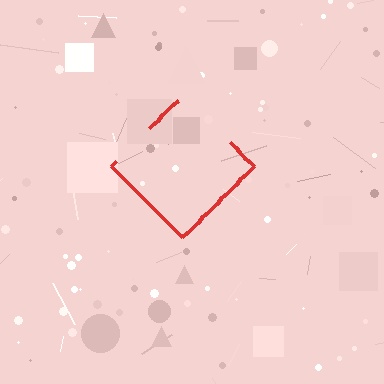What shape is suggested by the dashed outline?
The dashed outline suggests a diamond.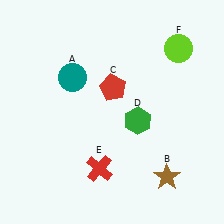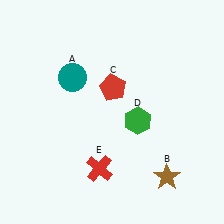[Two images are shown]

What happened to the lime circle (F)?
The lime circle (F) was removed in Image 2. It was in the top-right area of Image 1.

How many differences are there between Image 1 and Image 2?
There is 1 difference between the two images.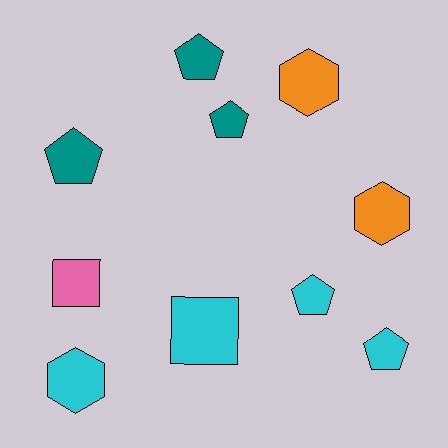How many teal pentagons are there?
There are 3 teal pentagons.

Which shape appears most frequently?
Pentagon, with 5 objects.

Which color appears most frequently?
Cyan, with 4 objects.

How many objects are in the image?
There are 10 objects.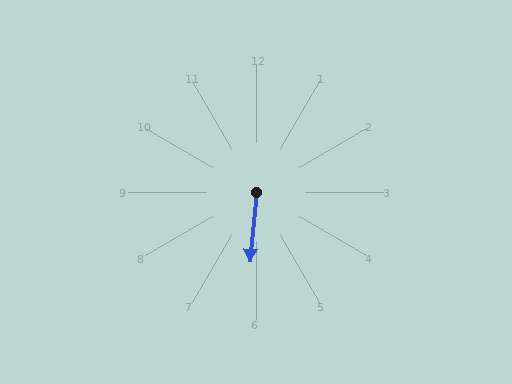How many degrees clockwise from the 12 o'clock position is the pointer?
Approximately 185 degrees.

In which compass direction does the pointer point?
South.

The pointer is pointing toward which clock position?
Roughly 6 o'clock.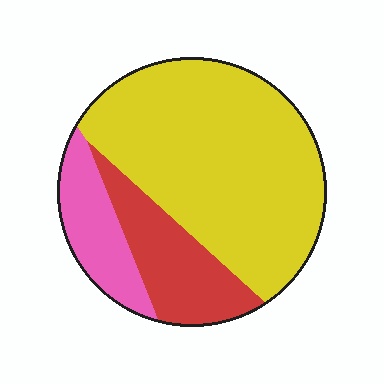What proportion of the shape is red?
Red takes up about one fifth (1/5) of the shape.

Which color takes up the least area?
Pink, at roughly 15%.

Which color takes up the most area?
Yellow, at roughly 65%.